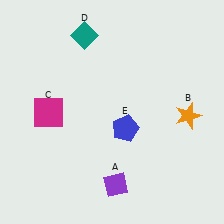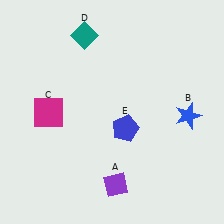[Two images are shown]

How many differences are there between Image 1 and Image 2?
There is 1 difference between the two images.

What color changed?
The star (B) changed from orange in Image 1 to blue in Image 2.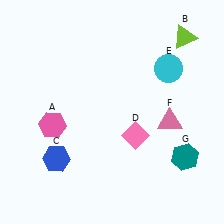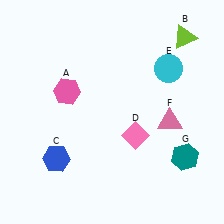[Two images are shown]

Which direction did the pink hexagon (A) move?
The pink hexagon (A) moved up.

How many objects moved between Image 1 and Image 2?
1 object moved between the two images.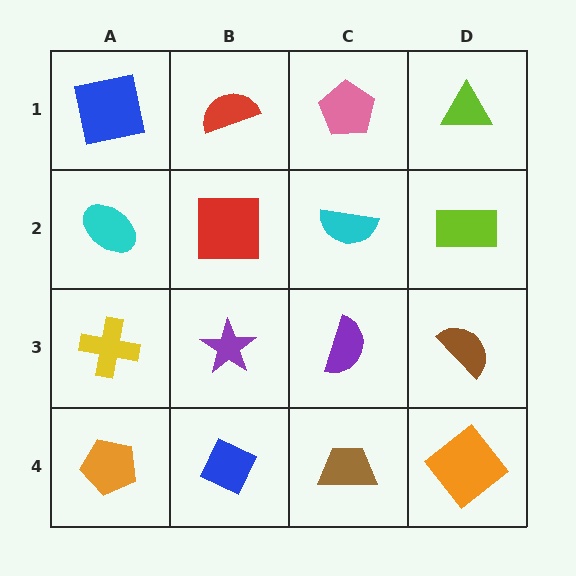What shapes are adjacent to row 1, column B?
A red square (row 2, column B), a blue square (row 1, column A), a pink pentagon (row 1, column C).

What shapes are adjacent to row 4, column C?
A purple semicircle (row 3, column C), a blue diamond (row 4, column B), an orange diamond (row 4, column D).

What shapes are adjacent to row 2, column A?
A blue square (row 1, column A), a yellow cross (row 3, column A), a red square (row 2, column B).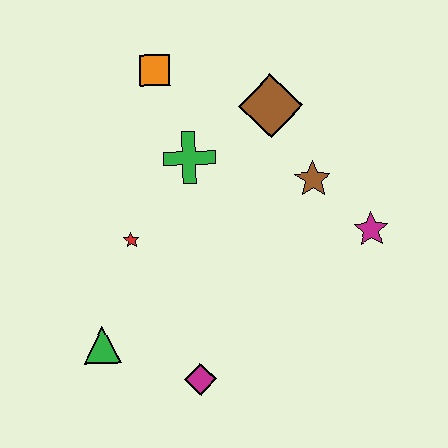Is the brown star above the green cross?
No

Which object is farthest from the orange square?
The magenta diamond is farthest from the orange square.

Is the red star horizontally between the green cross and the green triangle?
Yes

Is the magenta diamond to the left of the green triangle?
No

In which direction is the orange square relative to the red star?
The orange square is above the red star.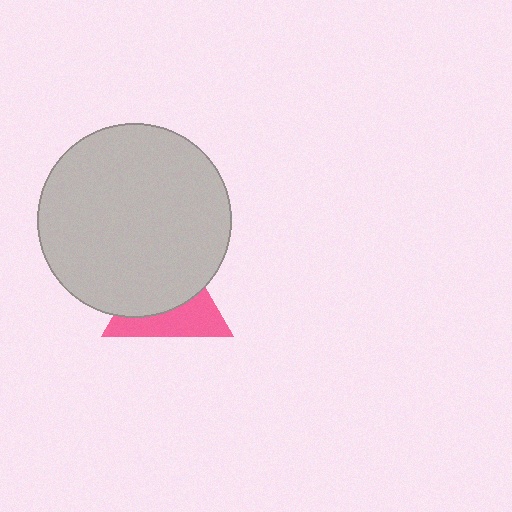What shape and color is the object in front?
The object in front is a light gray circle.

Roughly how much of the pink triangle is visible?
A small part of it is visible (roughly 43%).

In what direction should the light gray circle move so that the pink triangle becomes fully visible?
The light gray circle should move up. That is the shortest direction to clear the overlap and leave the pink triangle fully visible.